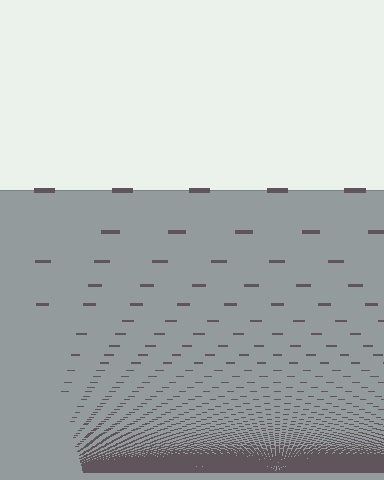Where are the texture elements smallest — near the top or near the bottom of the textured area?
Near the bottom.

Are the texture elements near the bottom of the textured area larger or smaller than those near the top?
Smaller. The gradient is inverted — elements near the bottom are smaller and denser.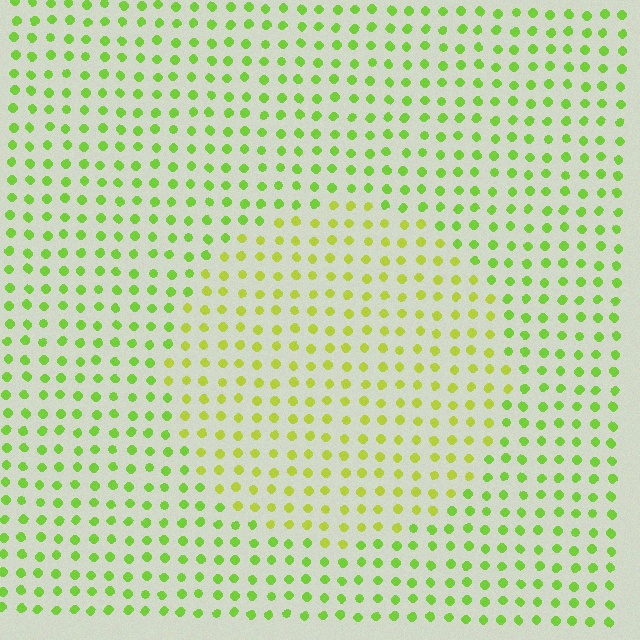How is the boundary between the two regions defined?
The boundary is defined purely by a slight shift in hue (about 26 degrees). Spacing, size, and orientation are identical on both sides.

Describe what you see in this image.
The image is filled with small lime elements in a uniform arrangement. A circle-shaped region is visible where the elements are tinted to a slightly different hue, forming a subtle color boundary.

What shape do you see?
I see a circle.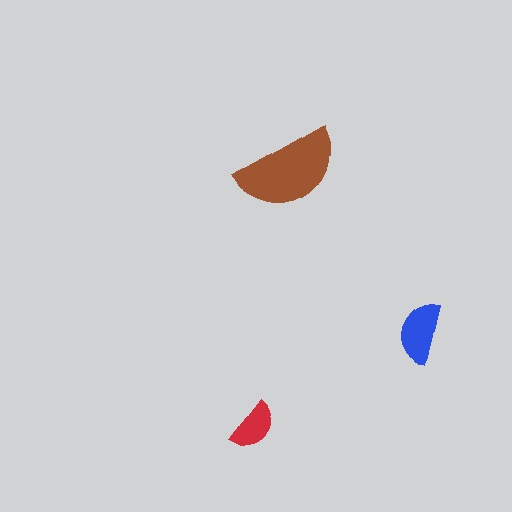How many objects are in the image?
There are 3 objects in the image.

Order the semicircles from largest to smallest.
the brown one, the blue one, the red one.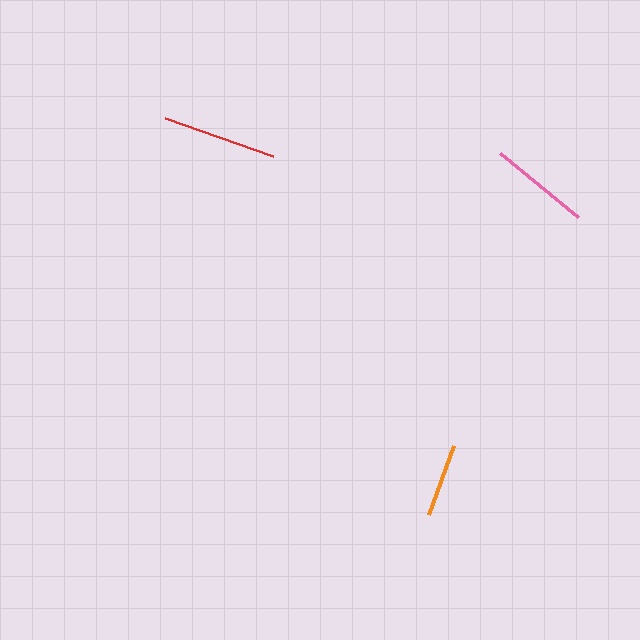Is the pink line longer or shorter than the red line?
The red line is longer than the pink line.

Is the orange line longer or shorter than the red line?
The red line is longer than the orange line.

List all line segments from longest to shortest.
From longest to shortest: red, pink, orange.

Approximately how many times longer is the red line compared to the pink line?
The red line is approximately 1.1 times the length of the pink line.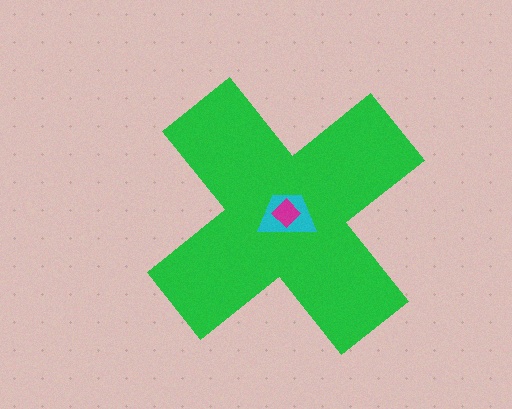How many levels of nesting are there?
3.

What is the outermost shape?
The green cross.